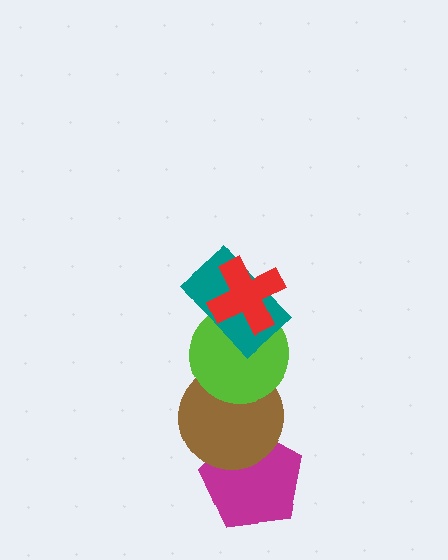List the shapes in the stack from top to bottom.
From top to bottom: the red cross, the teal rectangle, the lime circle, the brown circle, the magenta pentagon.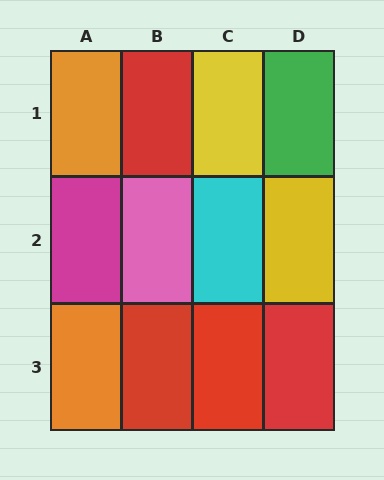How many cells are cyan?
1 cell is cyan.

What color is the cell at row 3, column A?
Orange.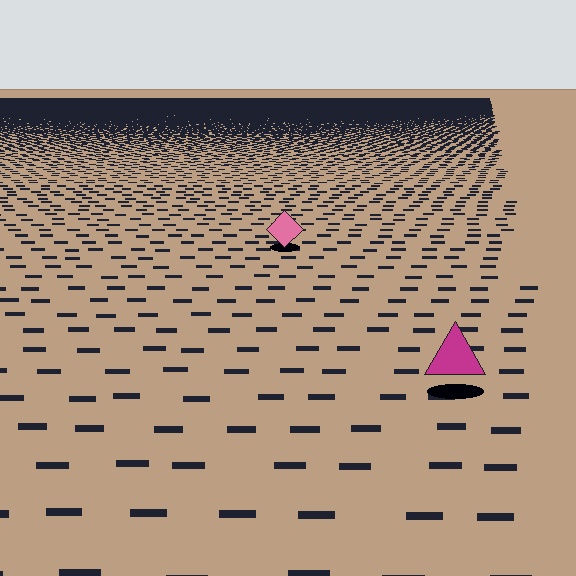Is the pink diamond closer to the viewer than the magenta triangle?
No. The magenta triangle is closer — you can tell from the texture gradient: the ground texture is coarser near it.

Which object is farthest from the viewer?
The pink diamond is farthest from the viewer. It appears smaller and the ground texture around it is denser.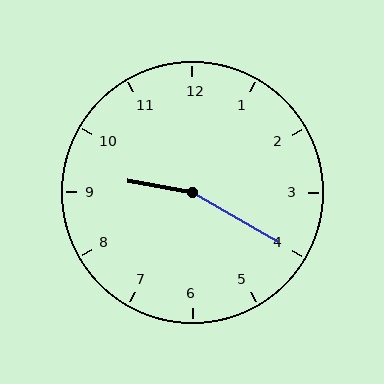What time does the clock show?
9:20.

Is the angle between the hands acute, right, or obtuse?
It is obtuse.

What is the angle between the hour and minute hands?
Approximately 160 degrees.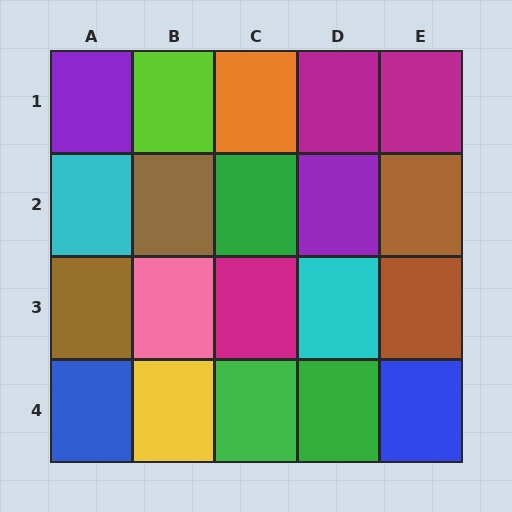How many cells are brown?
4 cells are brown.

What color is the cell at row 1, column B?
Lime.